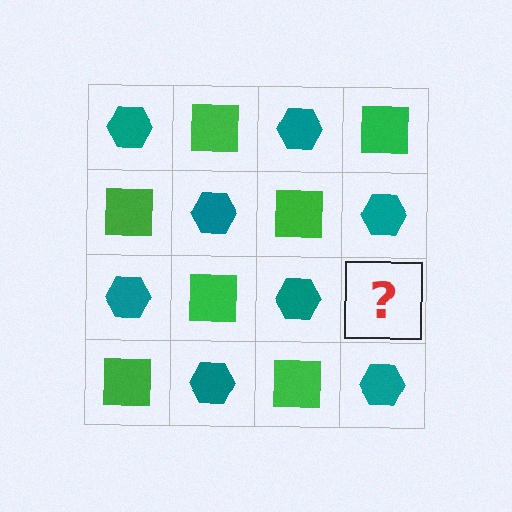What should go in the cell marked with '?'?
The missing cell should contain a green square.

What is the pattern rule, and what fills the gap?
The rule is that it alternates teal hexagon and green square in a checkerboard pattern. The gap should be filled with a green square.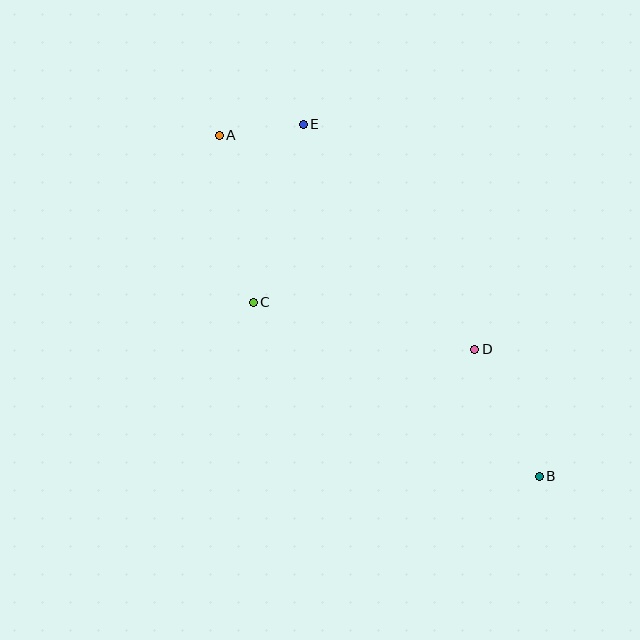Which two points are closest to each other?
Points A and E are closest to each other.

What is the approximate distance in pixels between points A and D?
The distance between A and D is approximately 333 pixels.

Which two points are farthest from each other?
Points A and B are farthest from each other.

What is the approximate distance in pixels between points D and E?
The distance between D and E is approximately 283 pixels.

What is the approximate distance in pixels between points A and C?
The distance between A and C is approximately 170 pixels.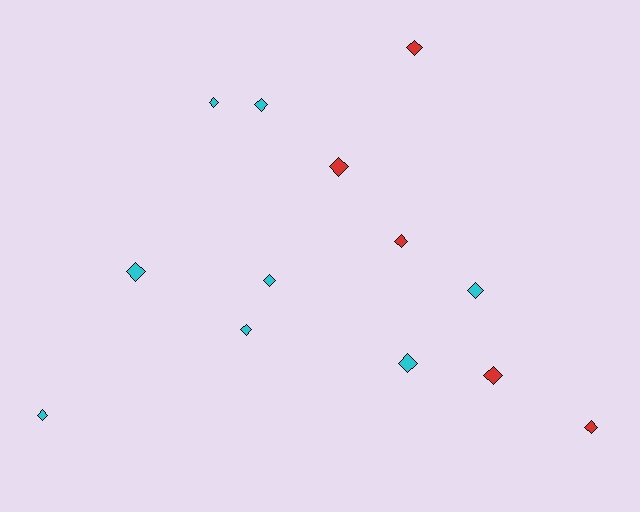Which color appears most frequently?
Cyan, with 8 objects.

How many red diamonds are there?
There are 5 red diamonds.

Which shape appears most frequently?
Diamond, with 13 objects.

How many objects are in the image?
There are 13 objects.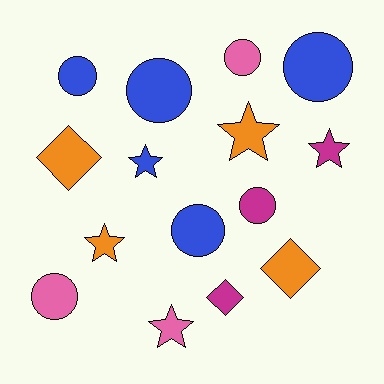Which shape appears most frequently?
Circle, with 7 objects.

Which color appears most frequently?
Blue, with 5 objects.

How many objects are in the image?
There are 15 objects.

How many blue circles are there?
There are 4 blue circles.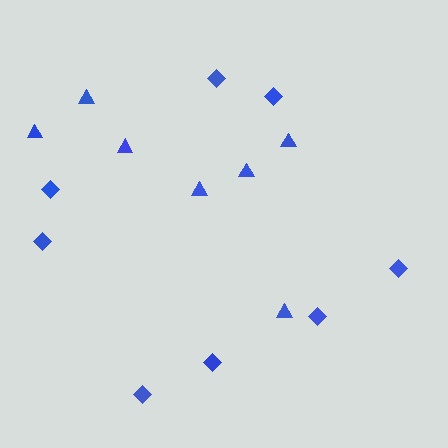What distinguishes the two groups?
There are 2 groups: one group of diamonds (8) and one group of triangles (7).